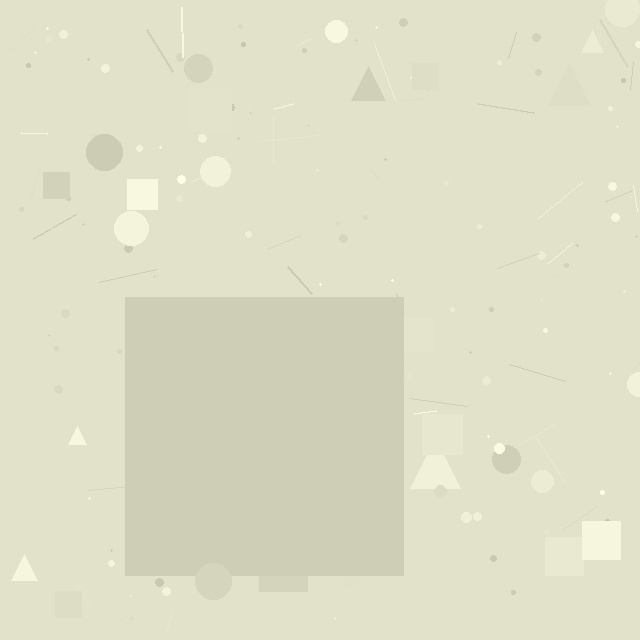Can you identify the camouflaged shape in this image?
The camouflaged shape is a square.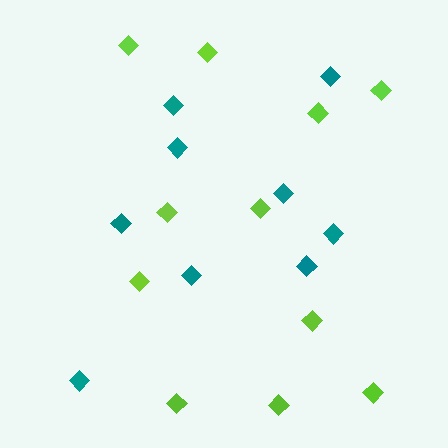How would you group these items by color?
There are 2 groups: one group of lime diamonds (11) and one group of teal diamonds (9).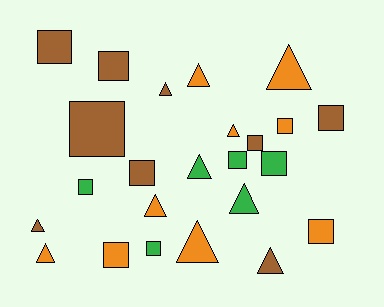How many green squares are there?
There are 4 green squares.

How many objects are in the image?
There are 24 objects.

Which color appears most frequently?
Brown, with 9 objects.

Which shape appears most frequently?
Square, with 13 objects.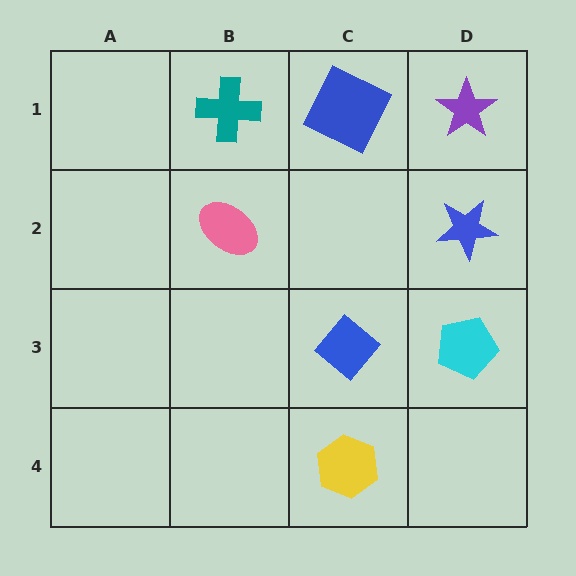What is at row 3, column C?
A blue diamond.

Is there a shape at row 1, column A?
No, that cell is empty.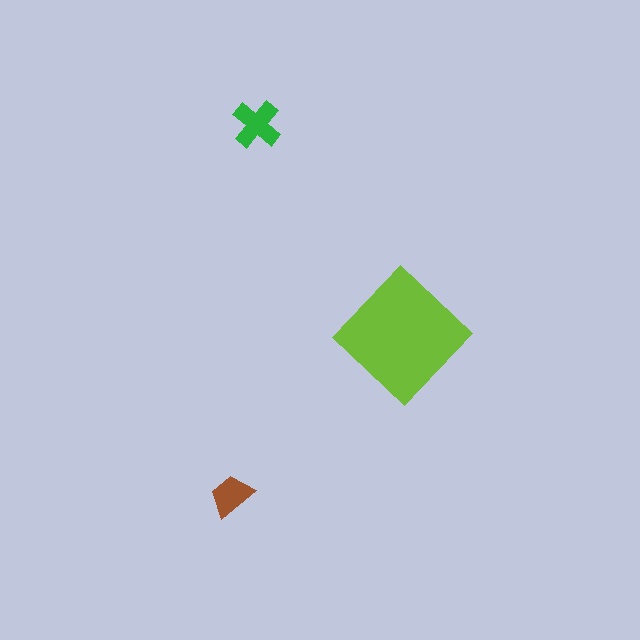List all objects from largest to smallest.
The lime diamond, the green cross, the brown trapezoid.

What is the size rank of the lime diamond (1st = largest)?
1st.